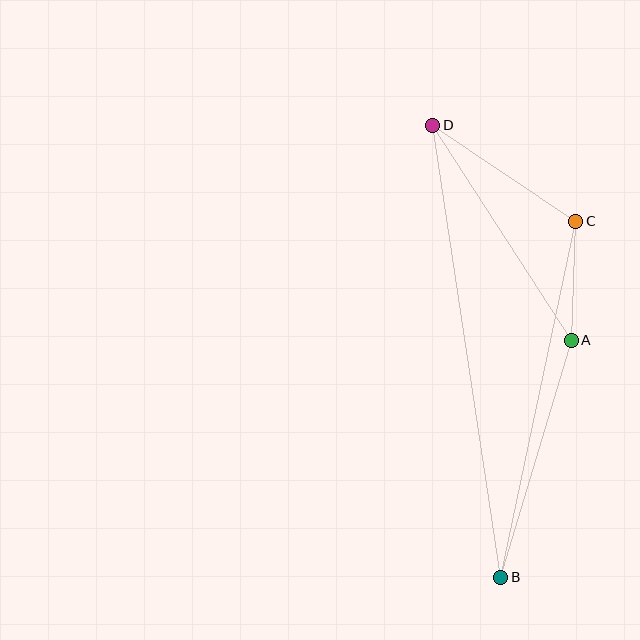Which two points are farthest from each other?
Points B and D are farthest from each other.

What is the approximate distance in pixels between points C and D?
The distance between C and D is approximately 172 pixels.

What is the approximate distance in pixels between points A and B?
The distance between A and B is approximately 247 pixels.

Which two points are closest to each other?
Points A and C are closest to each other.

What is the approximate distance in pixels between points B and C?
The distance between B and C is approximately 364 pixels.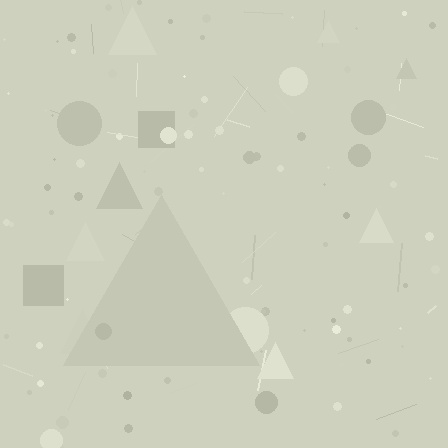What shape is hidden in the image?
A triangle is hidden in the image.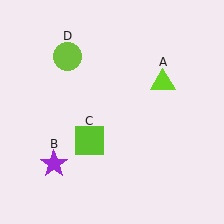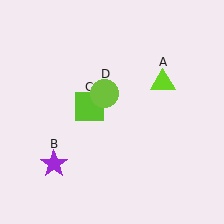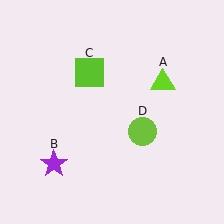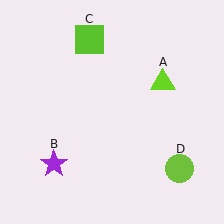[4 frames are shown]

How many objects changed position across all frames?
2 objects changed position: lime square (object C), lime circle (object D).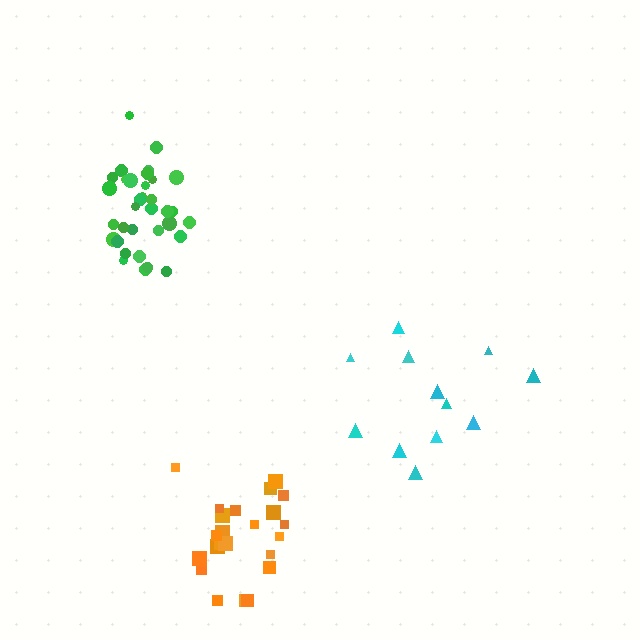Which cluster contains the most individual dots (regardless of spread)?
Green (34).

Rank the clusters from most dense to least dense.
green, orange, cyan.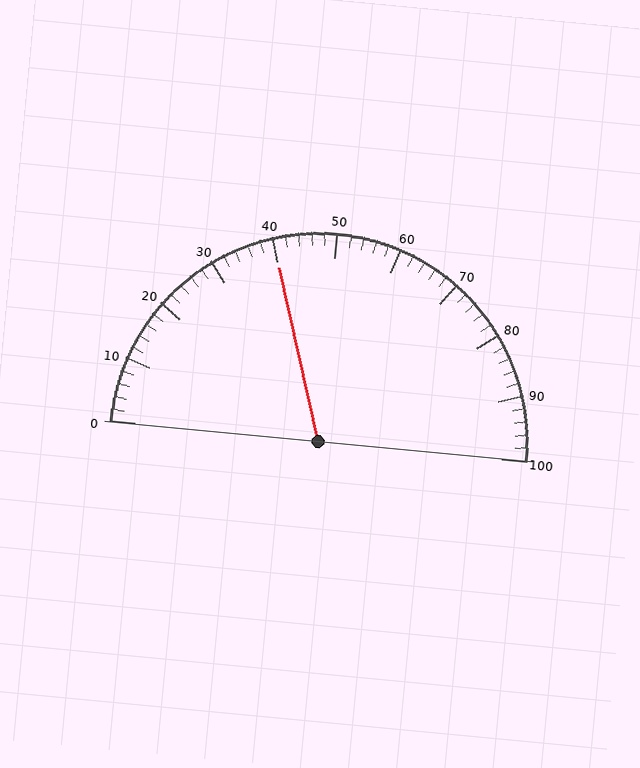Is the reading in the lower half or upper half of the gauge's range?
The reading is in the lower half of the range (0 to 100).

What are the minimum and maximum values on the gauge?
The gauge ranges from 0 to 100.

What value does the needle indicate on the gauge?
The needle indicates approximately 40.